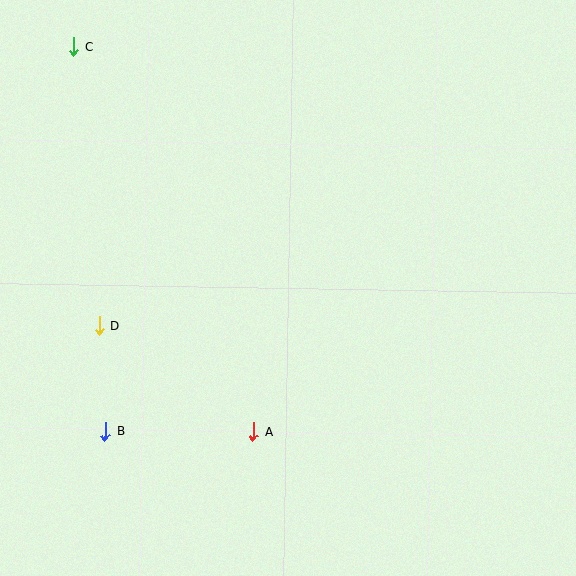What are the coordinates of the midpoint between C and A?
The midpoint between C and A is at (164, 239).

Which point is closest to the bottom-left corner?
Point B is closest to the bottom-left corner.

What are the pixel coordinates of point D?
Point D is at (99, 325).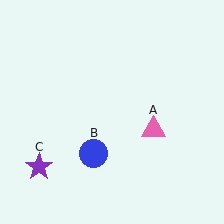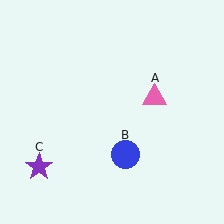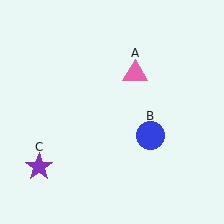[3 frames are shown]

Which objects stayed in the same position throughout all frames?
Purple star (object C) remained stationary.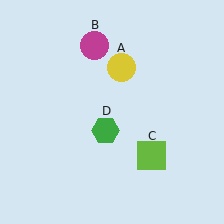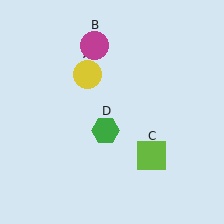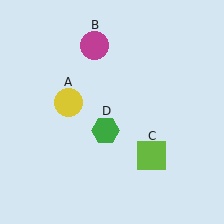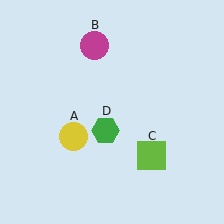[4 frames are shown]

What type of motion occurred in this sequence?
The yellow circle (object A) rotated counterclockwise around the center of the scene.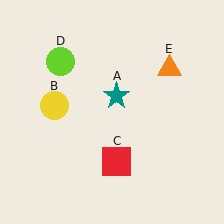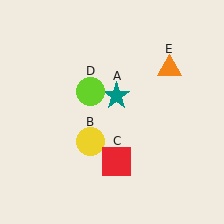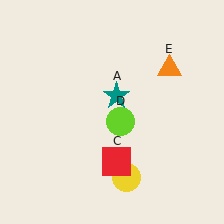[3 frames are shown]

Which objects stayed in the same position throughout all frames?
Teal star (object A) and red square (object C) and orange triangle (object E) remained stationary.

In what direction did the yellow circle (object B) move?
The yellow circle (object B) moved down and to the right.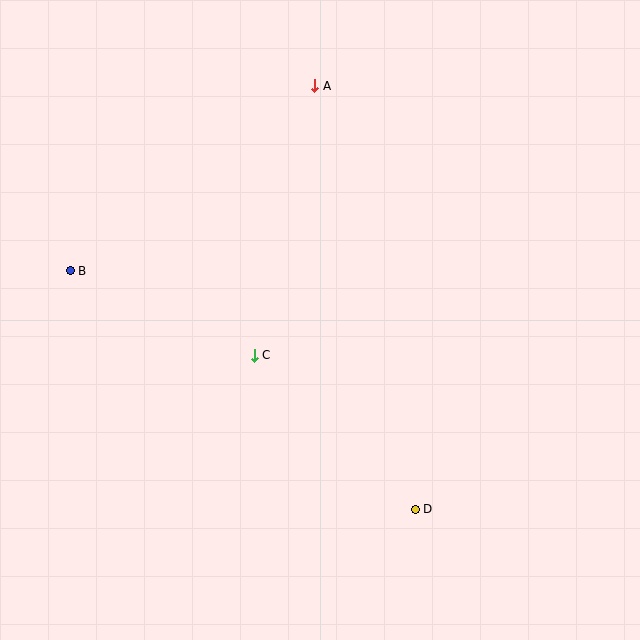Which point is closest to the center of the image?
Point C at (254, 355) is closest to the center.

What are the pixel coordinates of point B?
Point B is at (70, 271).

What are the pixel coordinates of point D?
Point D is at (415, 509).